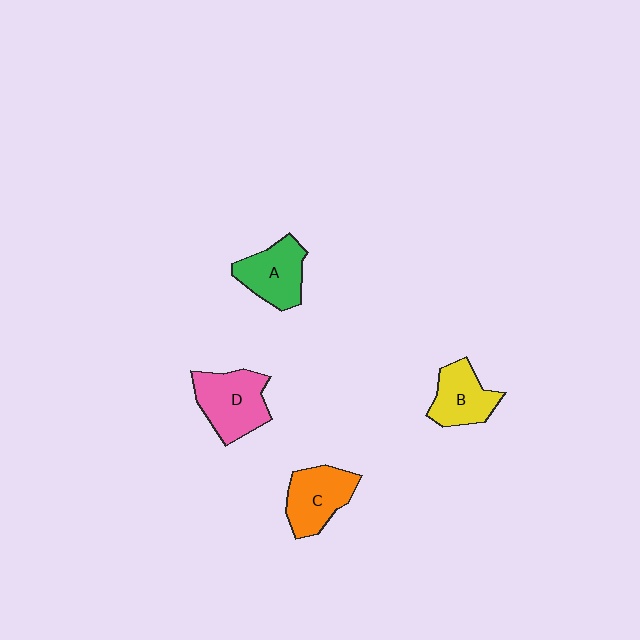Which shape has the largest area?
Shape D (pink).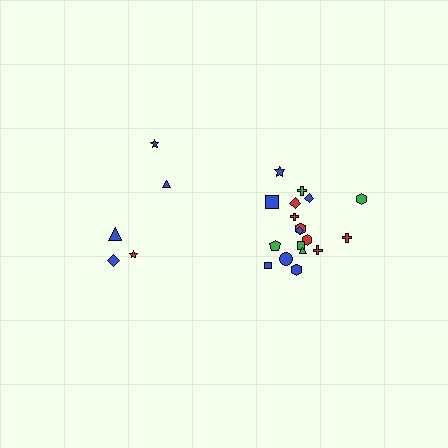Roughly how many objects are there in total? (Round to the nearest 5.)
Roughly 25 objects in total.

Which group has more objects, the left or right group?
The right group.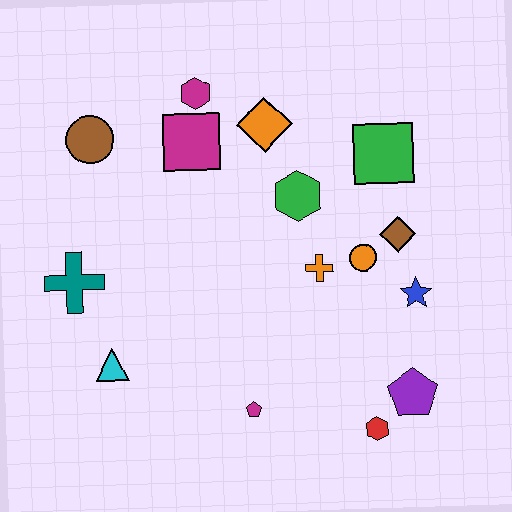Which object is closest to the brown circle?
The magenta square is closest to the brown circle.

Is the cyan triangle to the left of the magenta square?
Yes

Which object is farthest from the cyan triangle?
The green square is farthest from the cyan triangle.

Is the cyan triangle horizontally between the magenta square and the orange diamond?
No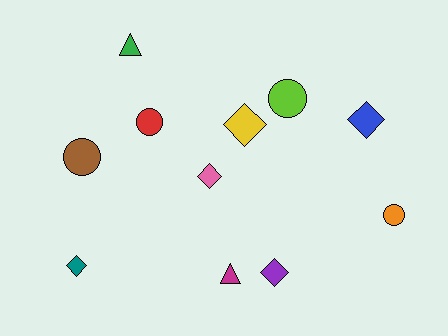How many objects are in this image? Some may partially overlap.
There are 11 objects.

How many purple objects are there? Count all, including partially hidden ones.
There is 1 purple object.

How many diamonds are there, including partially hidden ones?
There are 5 diamonds.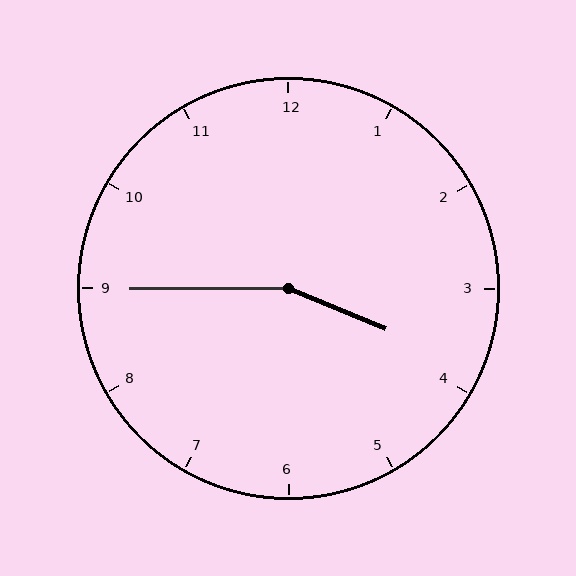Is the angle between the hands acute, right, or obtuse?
It is obtuse.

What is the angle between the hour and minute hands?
Approximately 158 degrees.